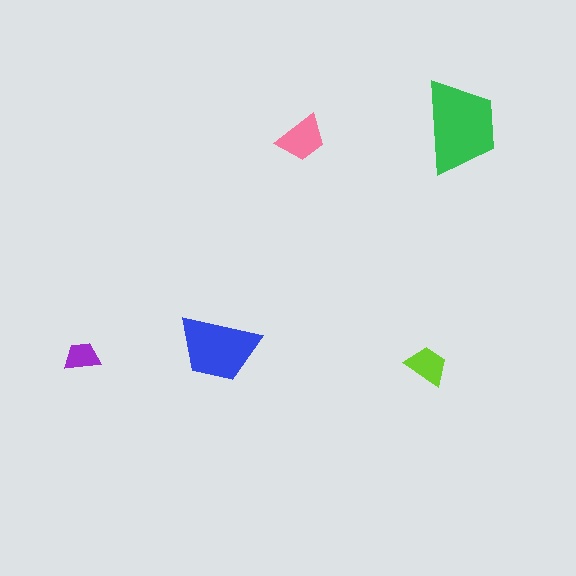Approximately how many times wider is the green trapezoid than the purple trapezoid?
About 2.5 times wider.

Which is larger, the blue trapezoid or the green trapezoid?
The green one.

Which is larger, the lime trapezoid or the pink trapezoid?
The pink one.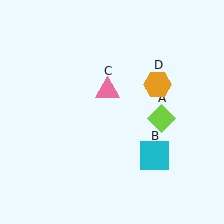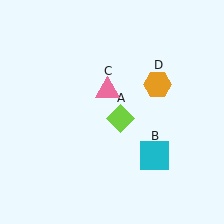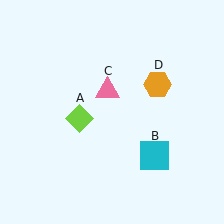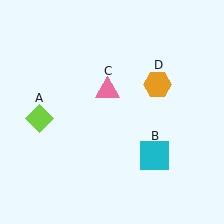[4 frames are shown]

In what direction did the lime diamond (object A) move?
The lime diamond (object A) moved left.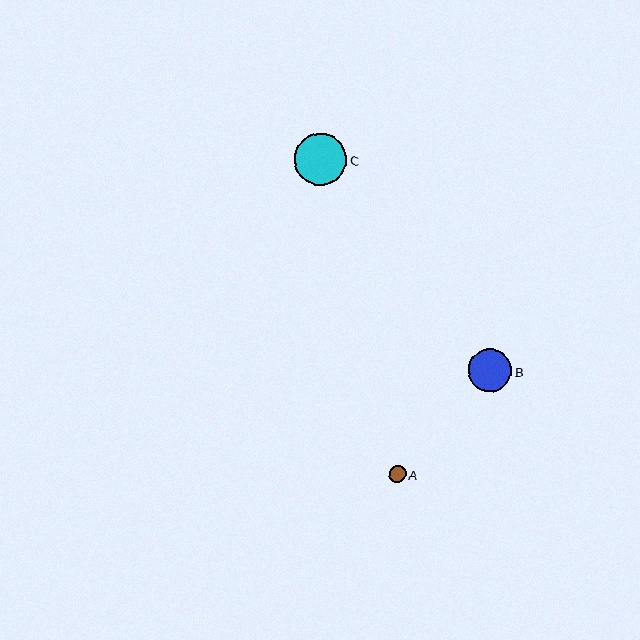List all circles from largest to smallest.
From largest to smallest: C, B, A.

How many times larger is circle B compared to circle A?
Circle B is approximately 2.5 times the size of circle A.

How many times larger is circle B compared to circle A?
Circle B is approximately 2.5 times the size of circle A.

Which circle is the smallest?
Circle A is the smallest with a size of approximately 17 pixels.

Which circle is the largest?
Circle C is the largest with a size of approximately 52 pixels.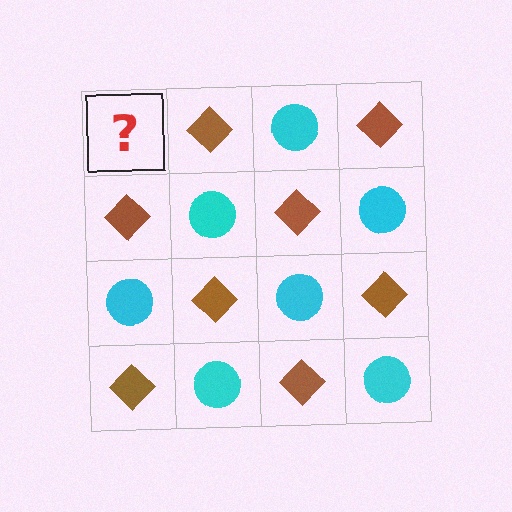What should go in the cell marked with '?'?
The missing cell should contain a cyan circle.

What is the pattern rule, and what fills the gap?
The rule is that it alternates cyan circle and brown diamond in a checkerboard pattern. The gap should be filled with a cyan circle.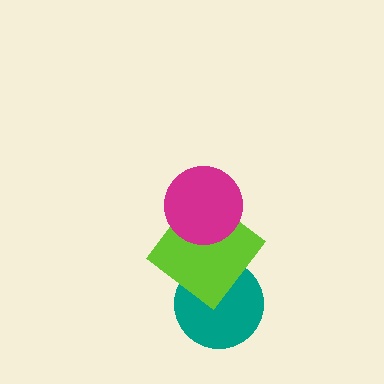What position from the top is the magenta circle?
The magenta circle is 1st from the top.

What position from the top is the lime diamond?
The lime diamond is 2nd from the top.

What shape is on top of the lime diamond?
The magenta circle is on top of the lime diamond.